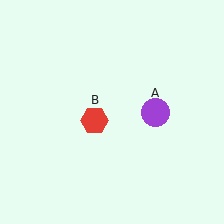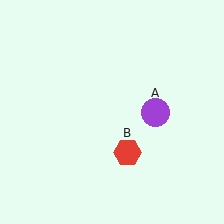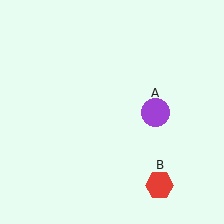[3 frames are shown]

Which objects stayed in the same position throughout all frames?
Purple circle (object A) remained stationary.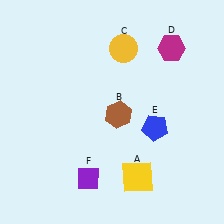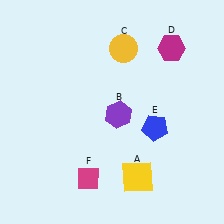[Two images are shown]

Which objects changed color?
B changed from brown to purple. F changed from purple to magenta.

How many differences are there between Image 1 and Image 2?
There are 2 differences between the two images.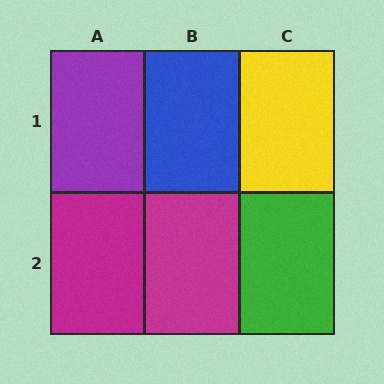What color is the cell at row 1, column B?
Blue.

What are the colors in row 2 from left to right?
Magenta, magenta, green.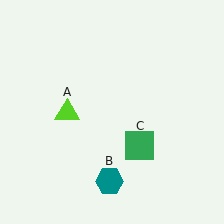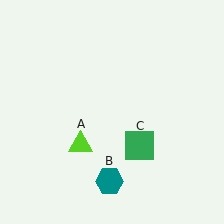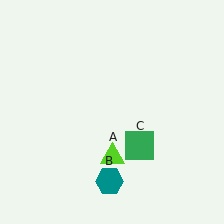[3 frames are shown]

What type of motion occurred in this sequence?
The lime triangle (object A) rotated counterclockwise around the center of the scene.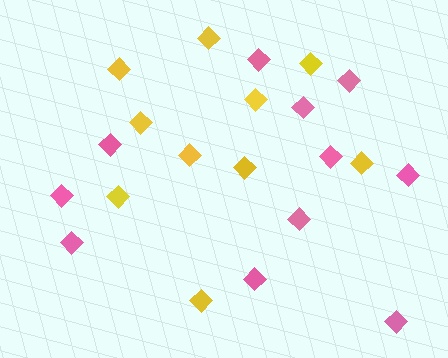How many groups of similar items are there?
There are 2 groups: one group of yellow diamonds (10) and one group of pink diamonds (11).